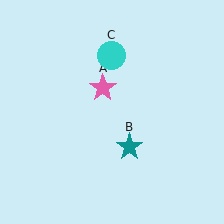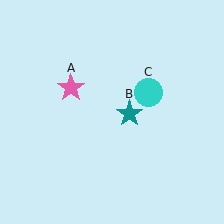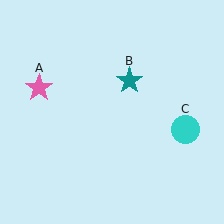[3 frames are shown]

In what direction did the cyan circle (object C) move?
The cyan circle (object C) moved down and to the right.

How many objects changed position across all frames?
3 objects changed position: pink star (object A), teal star (object B), cyan circle (object C).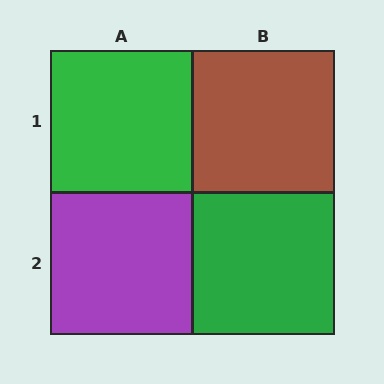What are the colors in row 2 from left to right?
Purple, green.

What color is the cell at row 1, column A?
Green.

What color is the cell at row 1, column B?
Brown.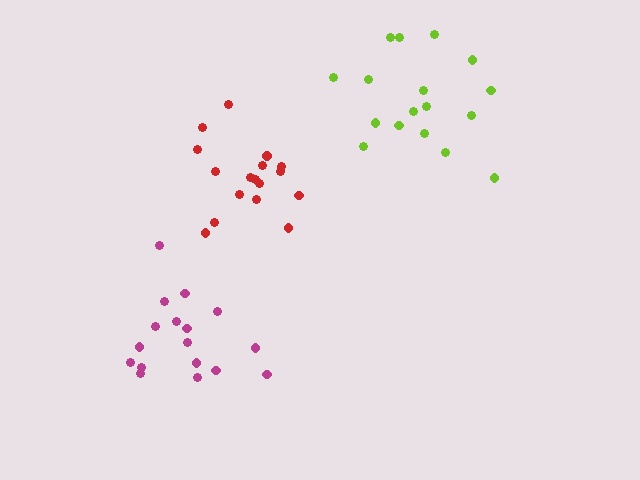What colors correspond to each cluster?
The clusters are colored: lime, red, magenta.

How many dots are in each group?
Group 1: 17 dots, Group 2: 17 dots, Group 3: 17 dots (51 total).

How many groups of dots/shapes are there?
There are 3 groups.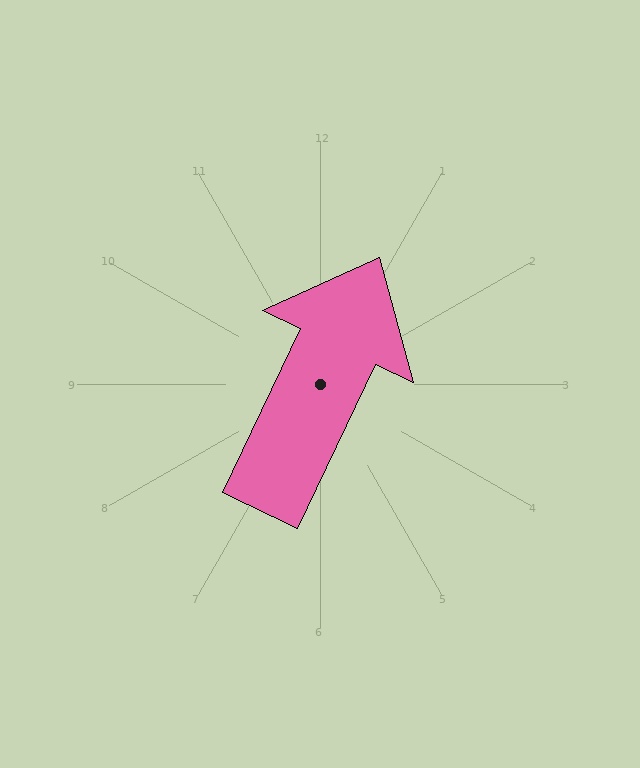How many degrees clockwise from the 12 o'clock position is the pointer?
Approximately 25 degrees.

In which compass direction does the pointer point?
Northeast.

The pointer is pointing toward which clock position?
Roughly 1 o'clock.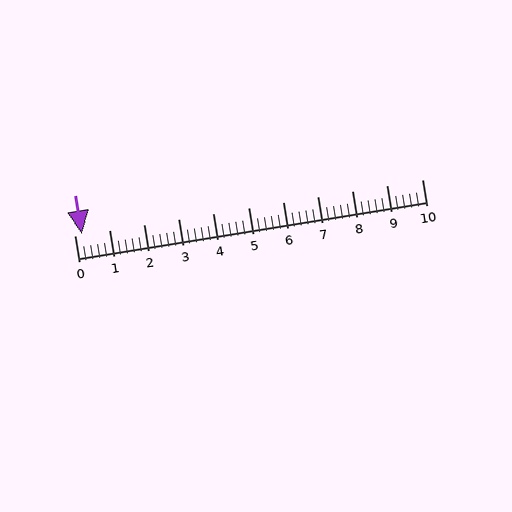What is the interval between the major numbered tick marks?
The major tick marks are spaced 1 units apart.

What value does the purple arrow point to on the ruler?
The purple arrow points to approximately 0.2.